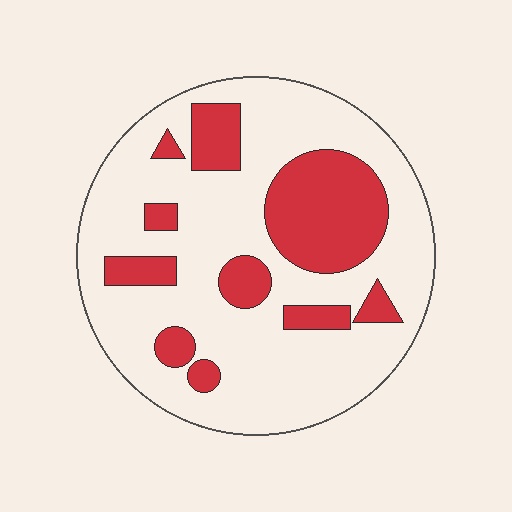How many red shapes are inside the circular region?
10.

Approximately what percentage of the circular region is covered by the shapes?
Approximately 25%.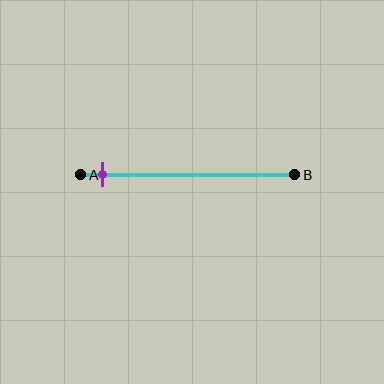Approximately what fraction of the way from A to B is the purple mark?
The purple mark is approximately 10% of the way from A to B.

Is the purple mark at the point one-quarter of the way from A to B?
No, the mark is at about 10% from A, not at the 25% one-quarter point.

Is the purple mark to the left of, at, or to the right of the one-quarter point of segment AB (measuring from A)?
The purple mark is to the left of the one-quarter point of segment AB.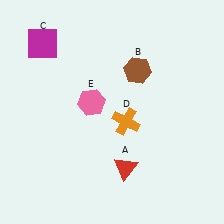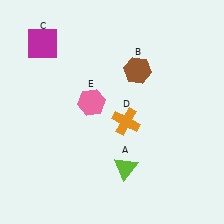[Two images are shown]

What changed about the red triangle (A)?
In Image 1, A is red. In Image 2, it changed to lime.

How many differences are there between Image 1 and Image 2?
There is 1 difference between the two images.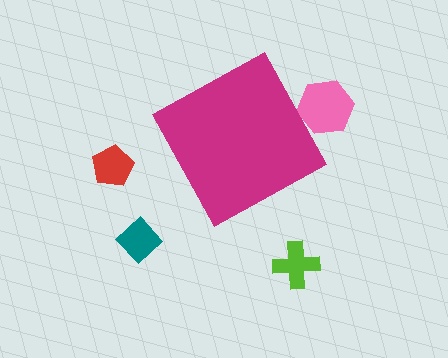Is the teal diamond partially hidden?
No, the teal diamond is fully visible.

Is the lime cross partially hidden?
No, the lime cross is fully visible.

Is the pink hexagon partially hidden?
Yes, the pink hexagon is partially hidden behind the magenta diamond.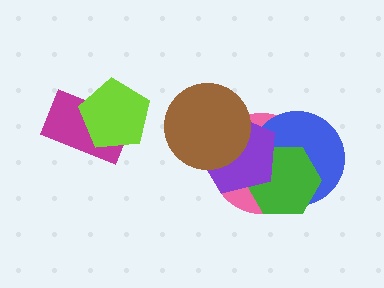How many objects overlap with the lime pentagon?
1 object overlaps with the lime pentagon.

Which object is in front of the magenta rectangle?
The lime pentagon is in front of the magenta rectangle.